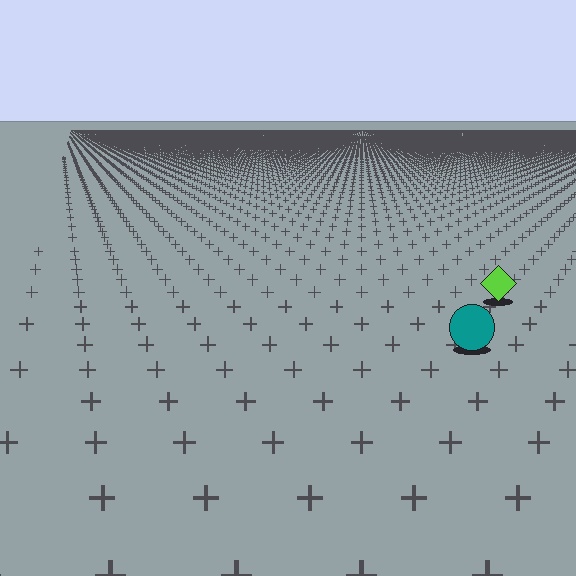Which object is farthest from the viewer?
The lime diamond is farthest from the viewer. It appears smaller and the ground texture around it is denser.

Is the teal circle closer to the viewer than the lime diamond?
Yes. The teal circle is closer — you can tell from the texture gradient: the ground texture is coarser near it.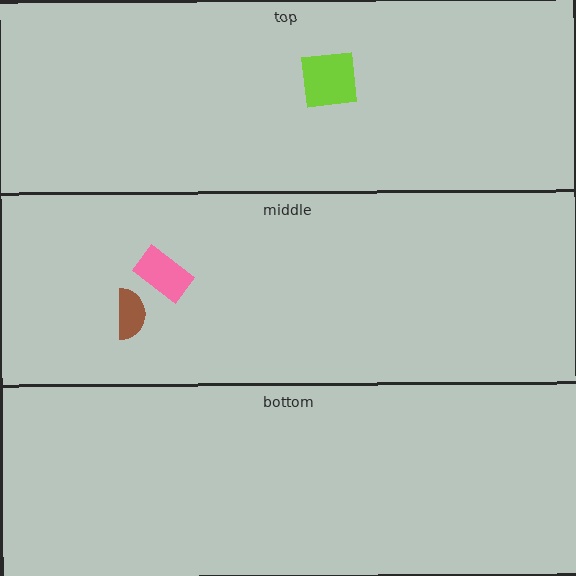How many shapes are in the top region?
1.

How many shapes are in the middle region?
2.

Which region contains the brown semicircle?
The middle region.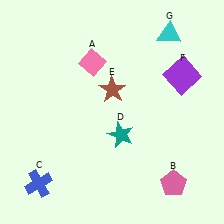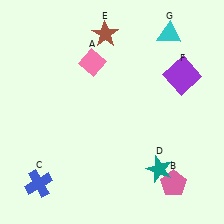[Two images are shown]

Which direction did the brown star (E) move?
The brown star (E) moved up.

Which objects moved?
The objects that moved are: the teal star (D), the brown star (E).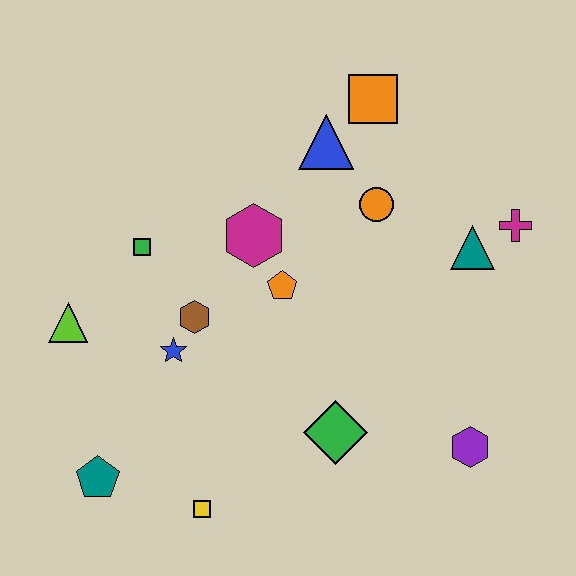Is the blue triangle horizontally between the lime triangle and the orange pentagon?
No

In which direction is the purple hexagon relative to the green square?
The purple hexagon is to the right of the green square.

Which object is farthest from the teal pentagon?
The magenta cross is farthest from the teal pentagon.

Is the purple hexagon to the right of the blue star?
Yes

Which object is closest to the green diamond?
The purple hexagon is closest to the green diamond.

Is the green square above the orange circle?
No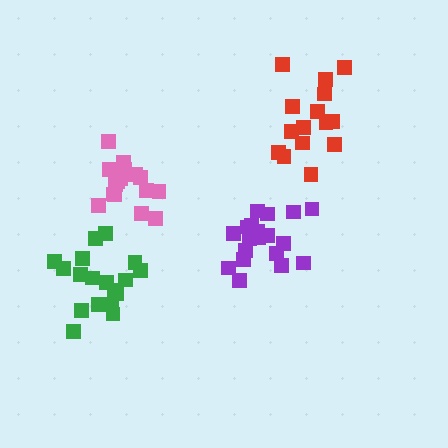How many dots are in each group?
Group 1: 20 dots, Group 2: 15 dots, Group 3: 18 dots, Group 4: 17 dots (70 total).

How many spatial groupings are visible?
There are 4 spatial groupings.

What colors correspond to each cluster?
The clusters are colored: purple, red, green, pink.